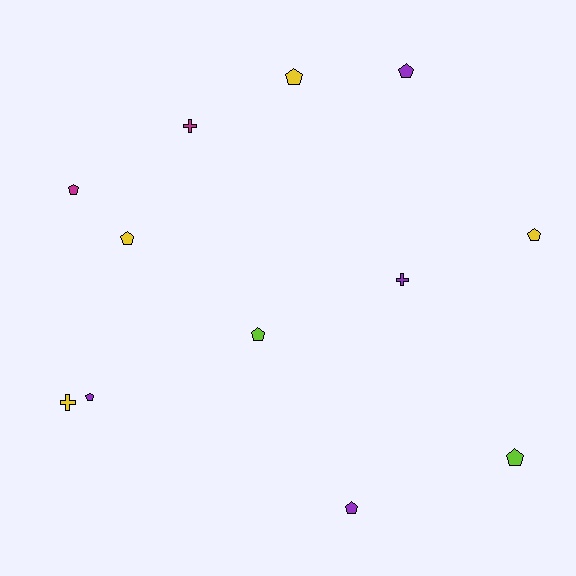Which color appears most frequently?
Purple, with 4 objects.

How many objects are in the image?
There are 12 objects.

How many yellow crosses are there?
There is 1 yellow cross.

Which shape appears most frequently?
Pentagon, with 9 objects.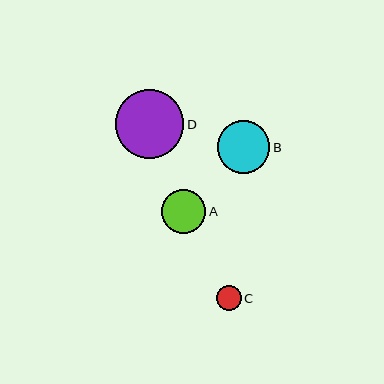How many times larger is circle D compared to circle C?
Circle D is approximately 2.8 times the size of circle C.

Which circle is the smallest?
Circle C is the smallest with a size of approximately 25 pixels.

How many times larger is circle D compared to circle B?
Circle D is approximately 1.3 times the size of circle B.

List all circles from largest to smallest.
From largest to smallest: D, B, A, C.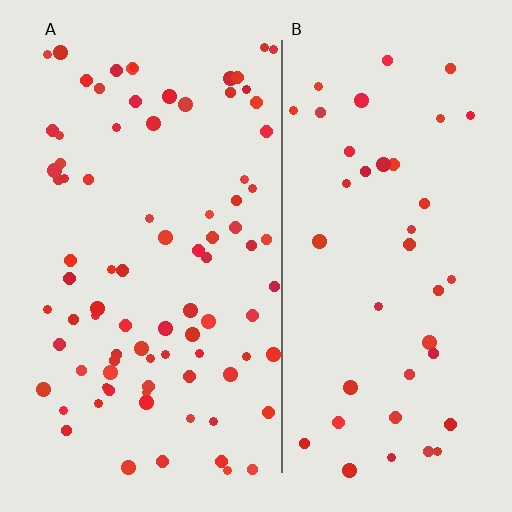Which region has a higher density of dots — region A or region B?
A (the left).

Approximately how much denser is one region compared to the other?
Approximately 2.1× — region A over region B.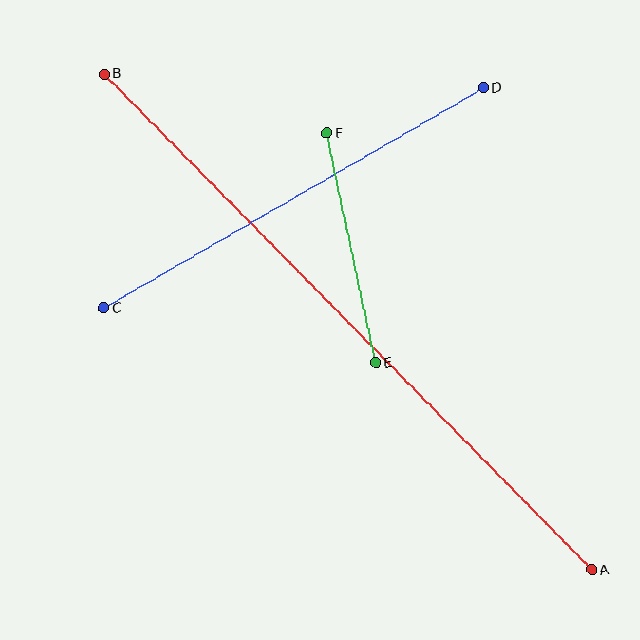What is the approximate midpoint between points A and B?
The midpoint is at approximately (348, 322) pixels.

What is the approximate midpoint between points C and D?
The midpoint is at approximately (294, 198) pixels.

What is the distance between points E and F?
The distance is approximately 235 pixels.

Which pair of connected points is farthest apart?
Points A and B are farthest apart.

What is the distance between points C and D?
The distance is approximately 439 pixels.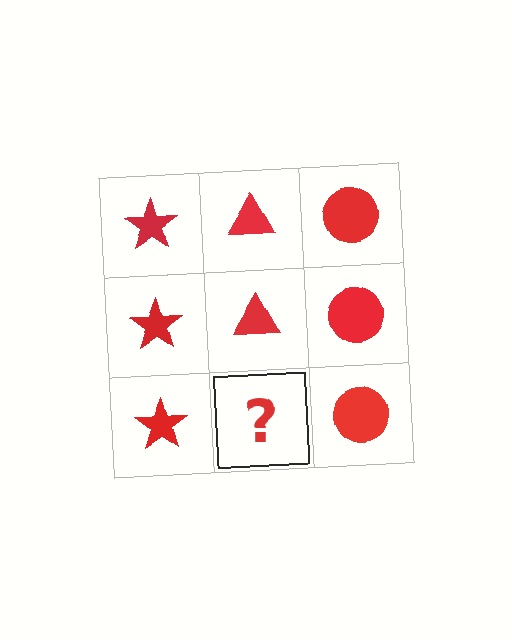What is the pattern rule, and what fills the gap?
The rule is that each column has a consistent shape. The gap should be filled with a red triangle.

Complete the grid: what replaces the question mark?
The question mark should be replaced with a red triangle.